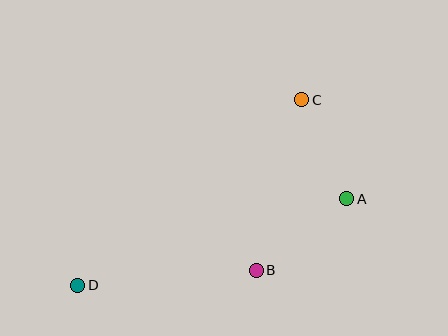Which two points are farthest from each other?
Points C and D are farthest from each other.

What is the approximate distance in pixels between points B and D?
The distance between B and D is approximately 179 pixels.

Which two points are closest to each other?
Points A and C are closest to each other.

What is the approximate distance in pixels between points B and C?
The distance between B and C is approximately 176 pixels.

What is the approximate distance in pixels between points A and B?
The distance between A and B is approximately 115 pixels.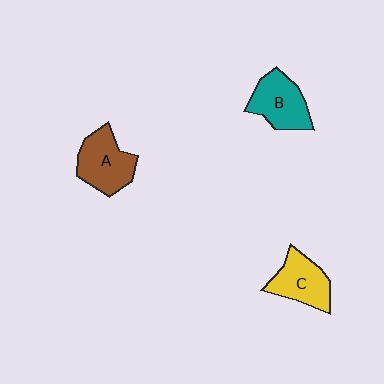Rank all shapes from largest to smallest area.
From largest to smallest: A (brown), B (teal), C (yellow).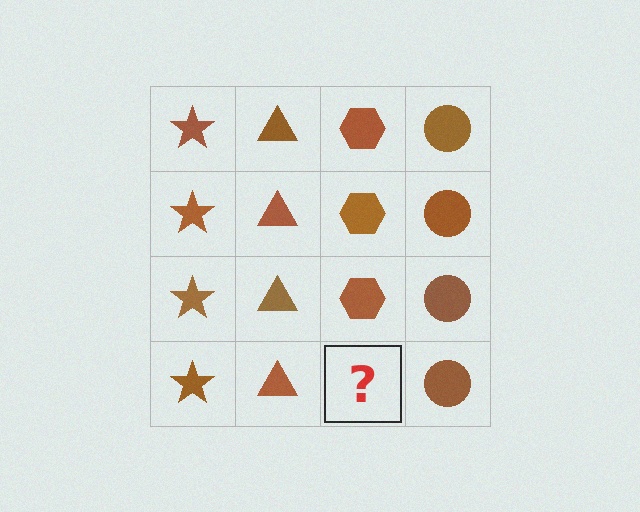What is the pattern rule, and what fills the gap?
The rule is that each column has a consistent shape. The gap should be filled with a brown hexagon.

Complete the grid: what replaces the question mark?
The question mark should be replaced with a brown hexagon.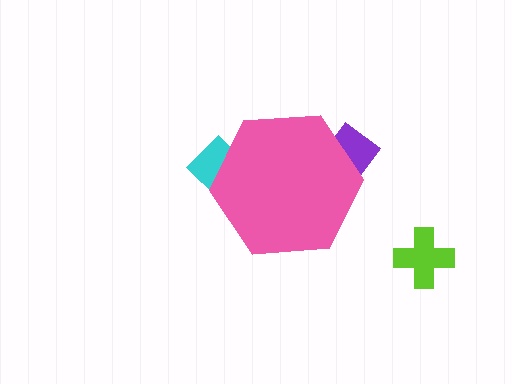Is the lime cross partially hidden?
No, the lime cross is fully visible.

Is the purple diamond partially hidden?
Yes, the purple diamond is partially hidden behind the pink hexagon.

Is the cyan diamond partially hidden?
Yes, the cyan diamond is partially hidden behind the pink hexagon.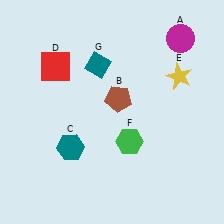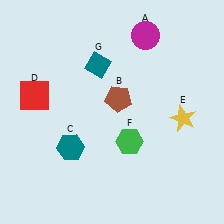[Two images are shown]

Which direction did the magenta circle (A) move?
The magenta circle (A) moved left.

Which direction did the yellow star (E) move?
The yellow star (E) moved down.